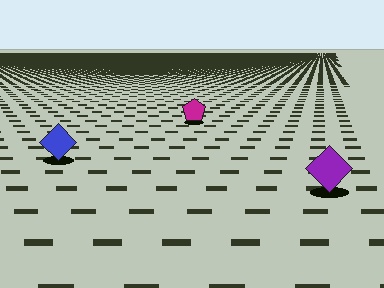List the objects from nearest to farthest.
From nearest to farthest: the purple diamond, the blue diamond, the magenta pentagon.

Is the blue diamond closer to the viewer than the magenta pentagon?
Yes. The blue diamond is closer — you can tell from the texture gradient: the ground texture is coarser near it.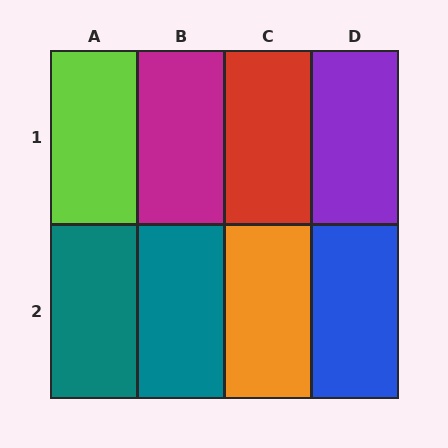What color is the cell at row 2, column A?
Teal.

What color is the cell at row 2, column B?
Teal.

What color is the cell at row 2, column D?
Blue.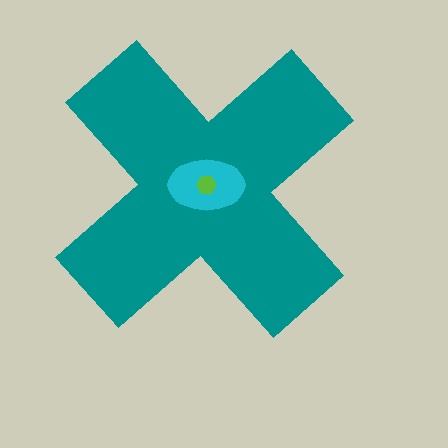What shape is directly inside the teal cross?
The cyan ellipse.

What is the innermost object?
The lime hexagon.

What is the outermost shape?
The teal cross.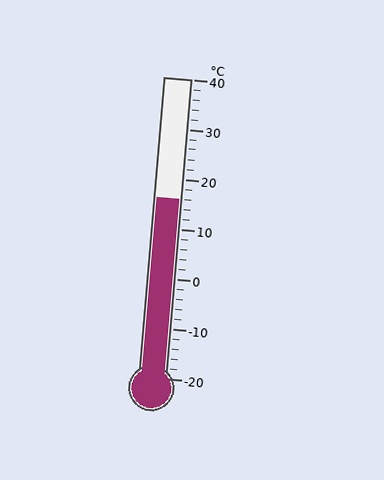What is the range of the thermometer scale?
The thermometer scale ranges from -20°C to 40°C.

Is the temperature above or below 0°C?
The temperature is above 0°C.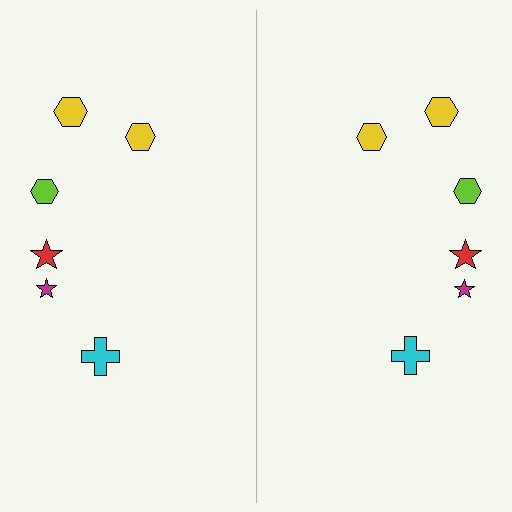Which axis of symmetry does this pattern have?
The pattern has a vertical axis of symmetry running through the center of the image.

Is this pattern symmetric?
Yes, this pattern has bilateral (reflection) symmetry.